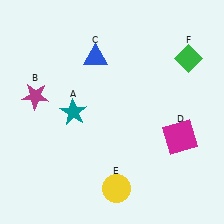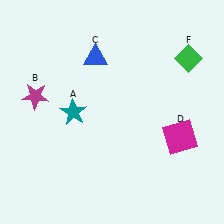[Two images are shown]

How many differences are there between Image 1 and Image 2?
There is 1 difference between the two images.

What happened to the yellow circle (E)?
The yellow circle (E) was removed in Image 2. It was in the bottom-right area of Image 1.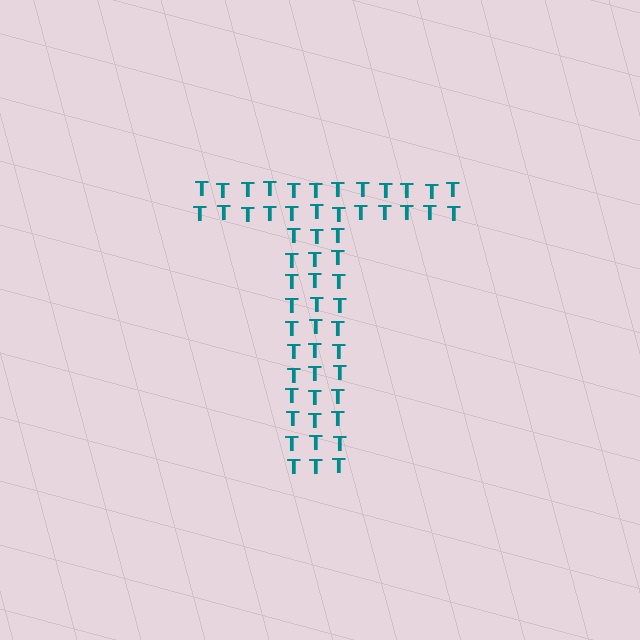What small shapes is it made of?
It is made of small letter T's.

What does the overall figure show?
The overall figure shows the letter T.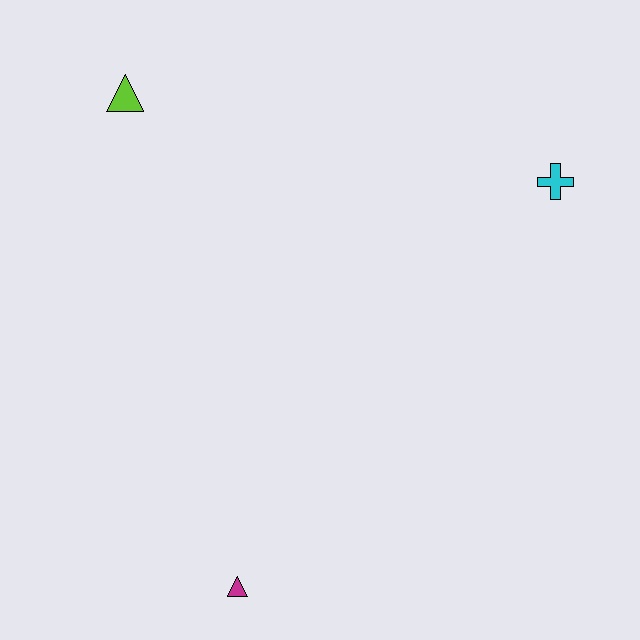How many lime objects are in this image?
There is 1 lime object.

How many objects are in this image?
There are 3 objects.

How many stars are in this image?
There are no stars.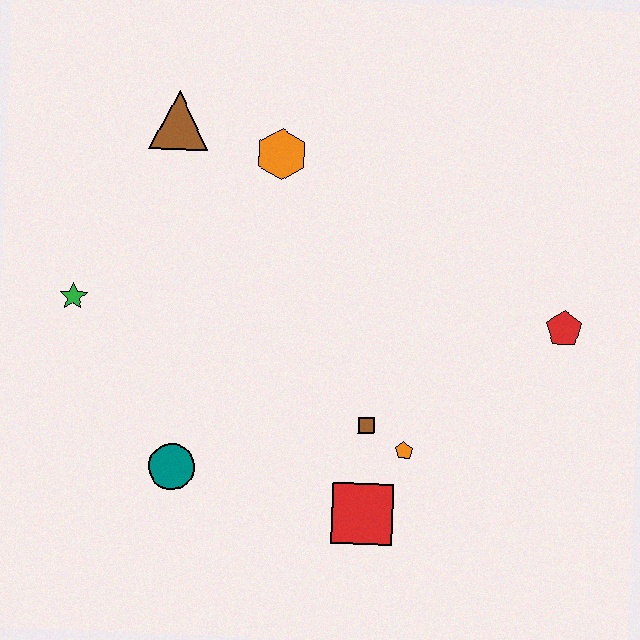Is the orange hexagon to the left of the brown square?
Yes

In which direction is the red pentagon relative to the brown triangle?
The red pentagon is to the right of the brown triangle.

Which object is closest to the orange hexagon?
The brown triangle is closest to the orange hexagon.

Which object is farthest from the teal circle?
The red pentagon is farthest from the teal circle.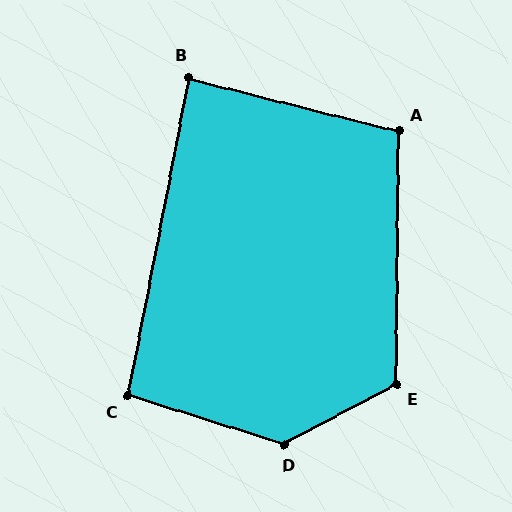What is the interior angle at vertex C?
Approximately 96 degrees (obtuse).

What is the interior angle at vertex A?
Approximately 103 degrees (obtuse).